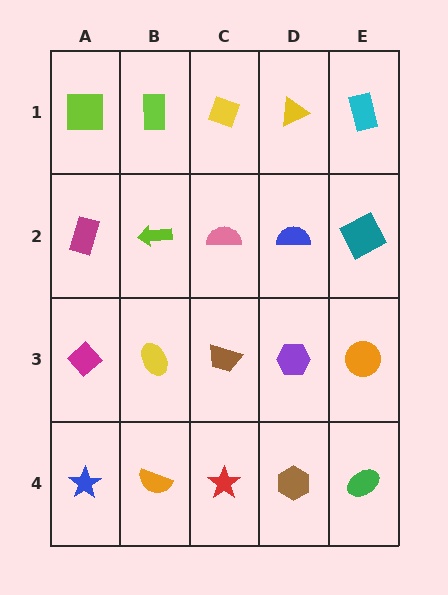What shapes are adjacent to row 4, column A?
A magenta diamond (row 3, column A), an orange semicircle (row 4, column B).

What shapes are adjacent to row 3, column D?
A blue semicircle (row 2, column D), a brown hexagon (row 4, column D), a brown trapezoid (row 3, column C), an orange circle (row 3, column E).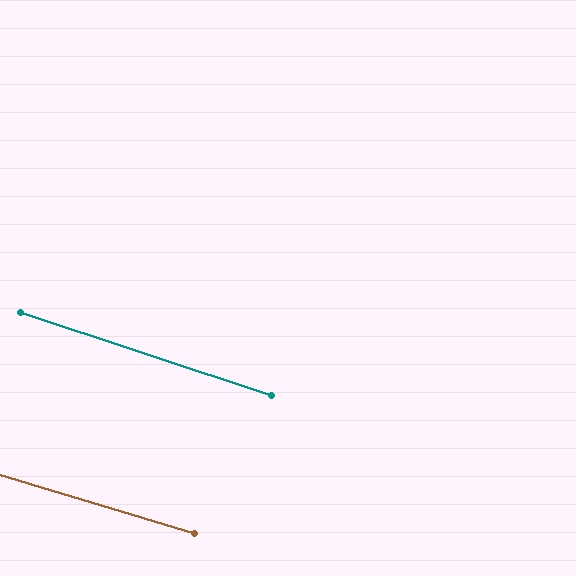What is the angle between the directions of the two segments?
Approximately 1 degree.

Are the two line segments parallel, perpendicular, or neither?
Parallel — their directions differ by only 1.4°.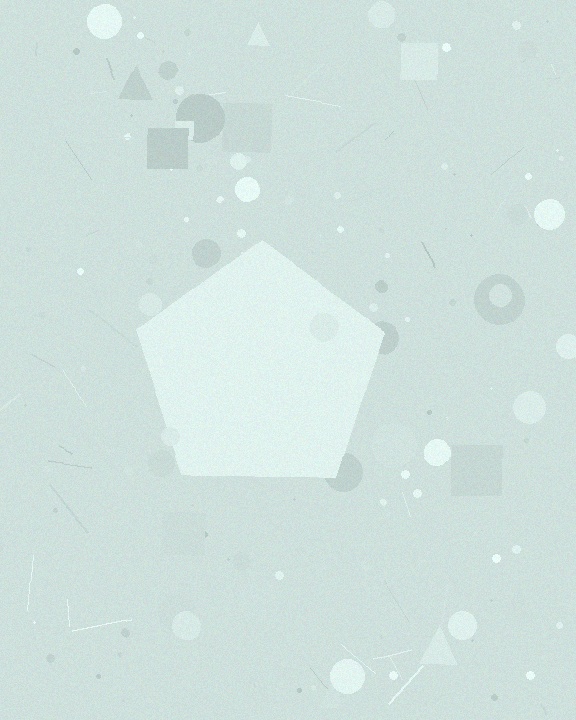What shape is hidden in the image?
A pentagon is hidden in the image.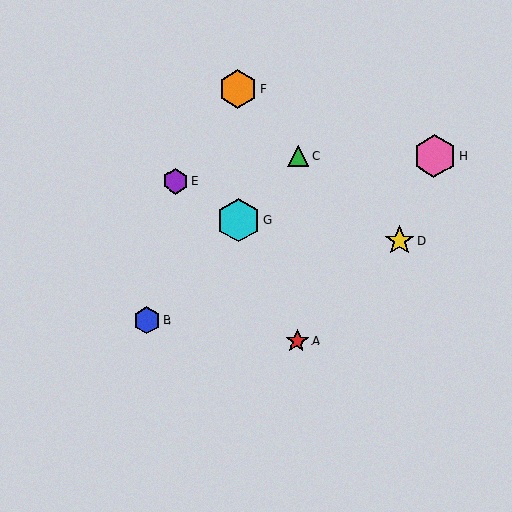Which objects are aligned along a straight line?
Objects B, C, G are aligned along a straight line.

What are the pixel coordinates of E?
Object E is at (176, 181).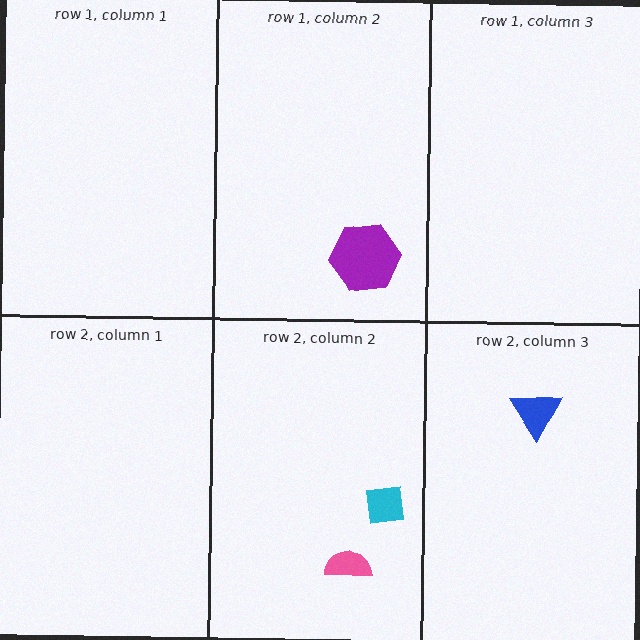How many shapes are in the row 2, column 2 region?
2.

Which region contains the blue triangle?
The row 2, column 3 region.